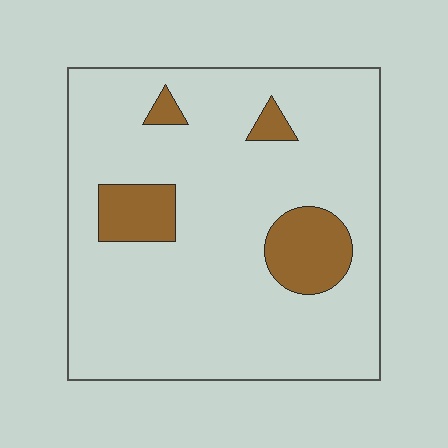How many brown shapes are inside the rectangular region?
4.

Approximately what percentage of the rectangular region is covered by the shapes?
Approximately 15%.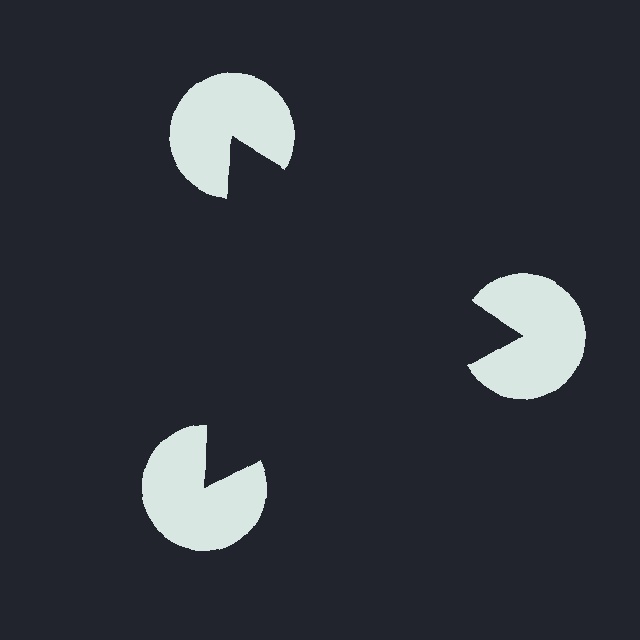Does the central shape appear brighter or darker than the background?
It typically appears slightly darker than the background, even though no actual brightness change is drawn.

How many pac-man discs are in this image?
There are 3 — one at each vertex of the illusory triangle.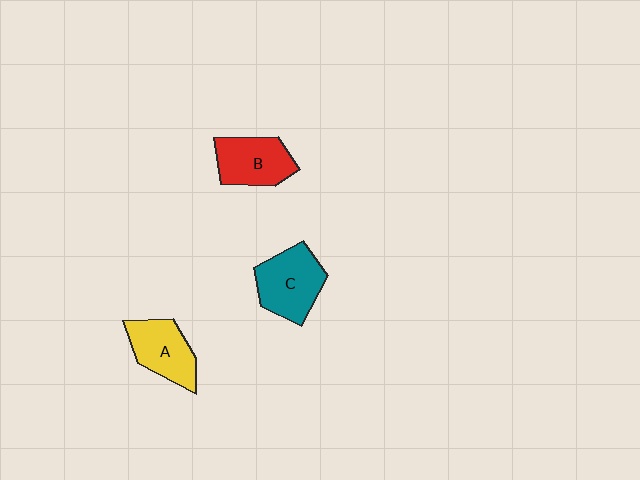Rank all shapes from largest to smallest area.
From largest to smallest: C (teal), B (red), A (yellow).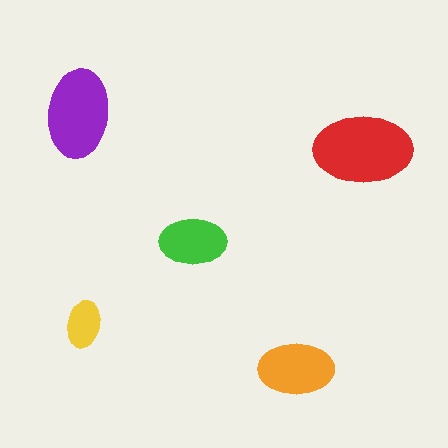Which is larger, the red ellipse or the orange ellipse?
The red one.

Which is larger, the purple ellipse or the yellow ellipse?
The purple one.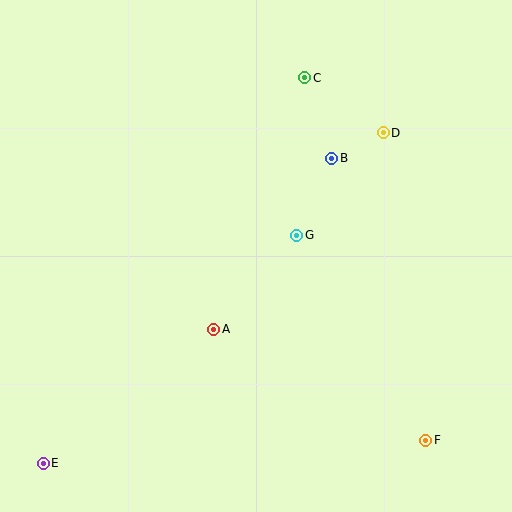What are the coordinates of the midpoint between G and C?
The midpoint between G and C is at (301, 156).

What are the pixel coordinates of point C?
Point C is at (304, 78).